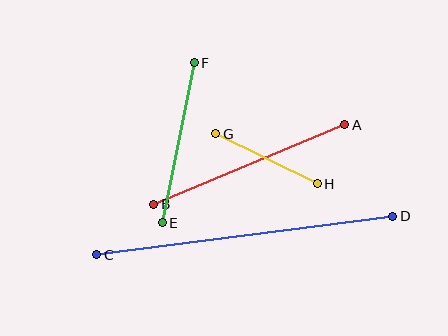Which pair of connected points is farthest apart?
Points C and D are farthest apart.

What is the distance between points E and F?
The distance is approximately 163 pixels.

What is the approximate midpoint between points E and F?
The midpoint is at approximately (178, 143) pixels.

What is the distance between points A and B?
The distance is approximately 207 pixels.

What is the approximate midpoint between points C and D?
The midpoint is at approximately (245, 235) pixels.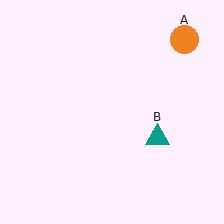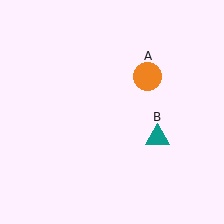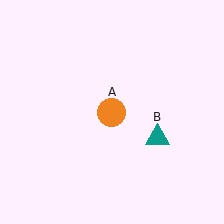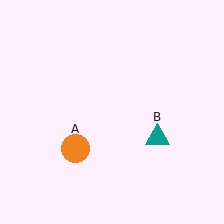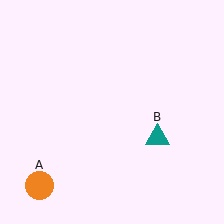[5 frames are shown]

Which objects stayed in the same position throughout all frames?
Teal triangle (object B) remained stationary.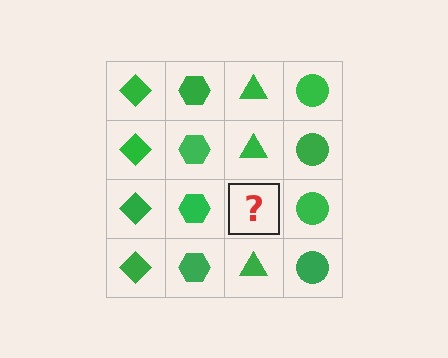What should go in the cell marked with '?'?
The missing cell should contain a green triangle.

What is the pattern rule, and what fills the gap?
The rule is that each column has a consistent shape. The gap should be filled with a green triangle.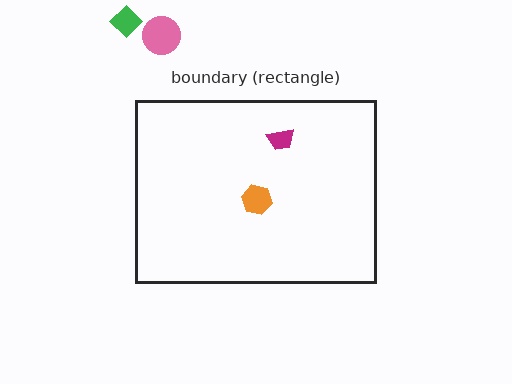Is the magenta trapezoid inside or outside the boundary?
Inside.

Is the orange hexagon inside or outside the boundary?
Inside.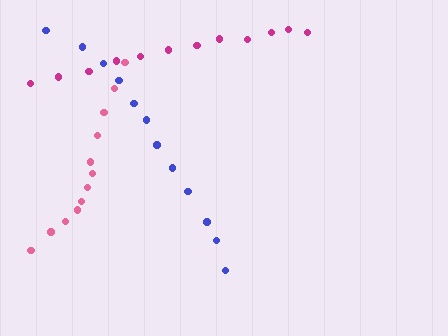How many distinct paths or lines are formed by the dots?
There are 3 distinct paths.